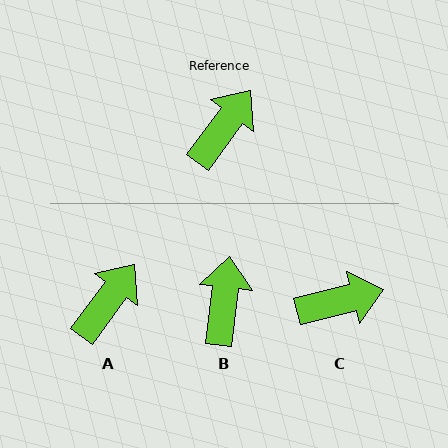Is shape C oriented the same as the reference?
No, it is off by about 39 degrees.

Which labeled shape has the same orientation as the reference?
A.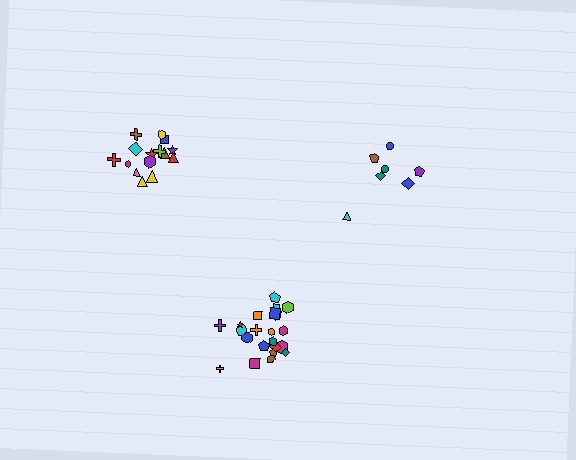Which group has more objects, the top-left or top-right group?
The top-left group.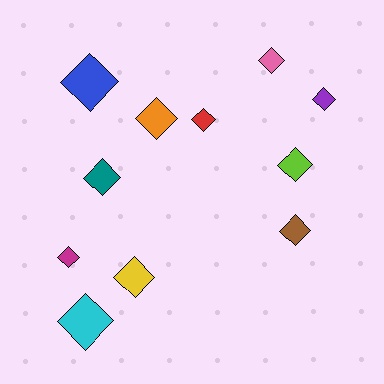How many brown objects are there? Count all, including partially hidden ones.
There is 1 brown object.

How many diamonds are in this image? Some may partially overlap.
There are 11 diamonds.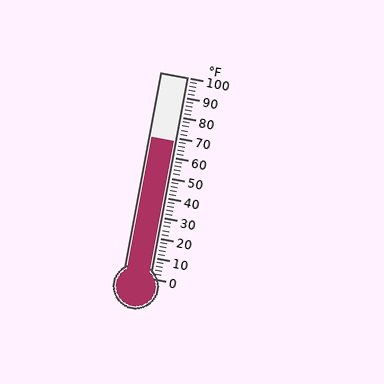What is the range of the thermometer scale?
The thermometer scale ranges from 0°F to 100°F.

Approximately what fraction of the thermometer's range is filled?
The thermometer is filled to approximately 70% of its range.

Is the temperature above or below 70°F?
The temperature is below 70°F.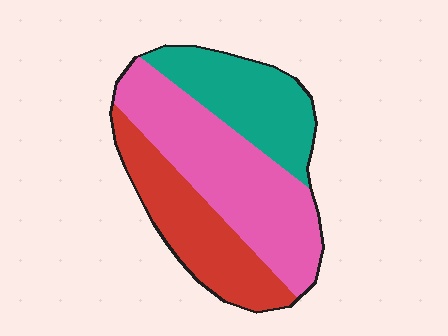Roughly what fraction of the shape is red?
Red takes up about one quarter (1/4) of the shape.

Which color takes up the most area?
Pink, at roughly 45%.